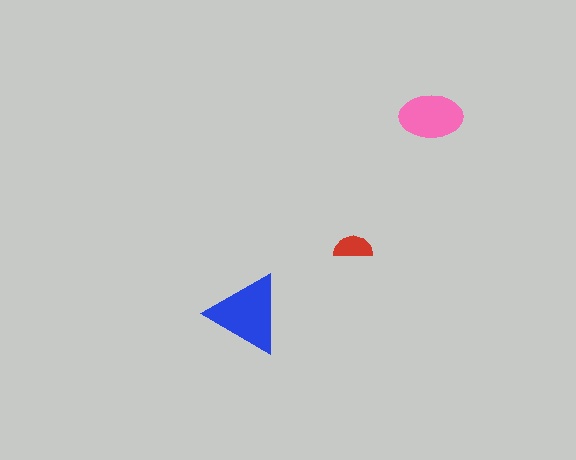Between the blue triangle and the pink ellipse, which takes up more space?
The blue triangle.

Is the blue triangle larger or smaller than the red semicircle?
Larger.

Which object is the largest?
The blue triangle.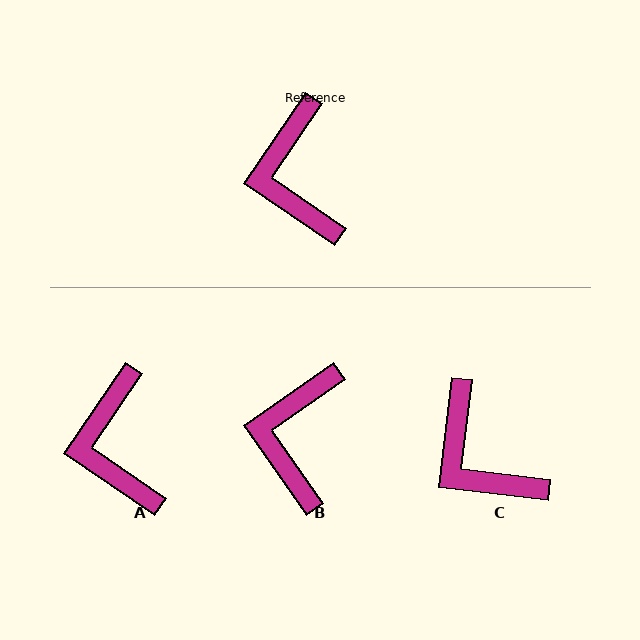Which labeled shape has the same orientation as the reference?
A.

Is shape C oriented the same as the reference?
No, it is off by about 27 degrees.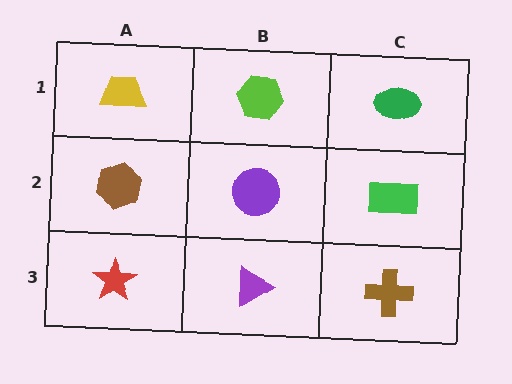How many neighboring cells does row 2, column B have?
4.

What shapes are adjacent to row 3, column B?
A purple circle (row 2, column B), a red star (row 3, column A), a brown cross (row 3, column C).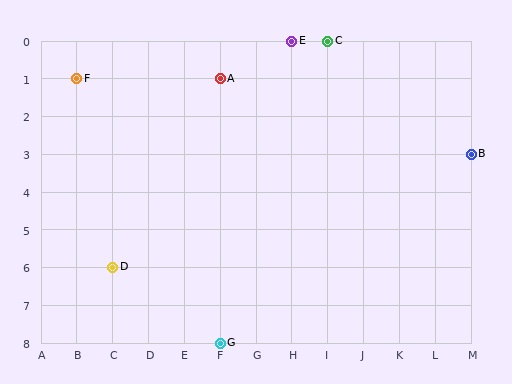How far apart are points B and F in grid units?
Points B and F are 11 columns and 2 rows apart (about 11.2 grid units diagonally).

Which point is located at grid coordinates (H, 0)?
Point E is at (H, 0).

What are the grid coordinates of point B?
Point B is at grid coordinates (M, 3).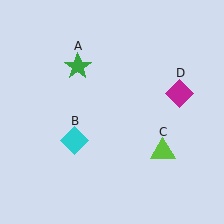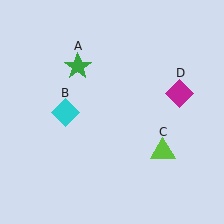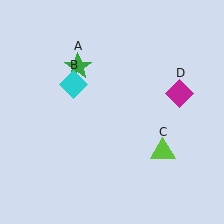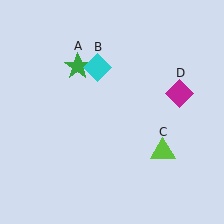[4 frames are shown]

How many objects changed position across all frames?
1 object changed position: cyan diamond (object B).